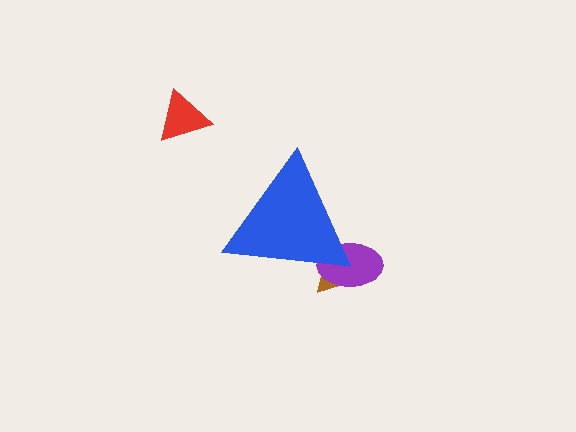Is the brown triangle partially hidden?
Yes, the brown triangle is partially hidden behind the blue triangle.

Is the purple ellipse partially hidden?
Yes, the purple ellipse is partially hidden behind the blue triangle.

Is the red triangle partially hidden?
No, the red triangle is fully visible.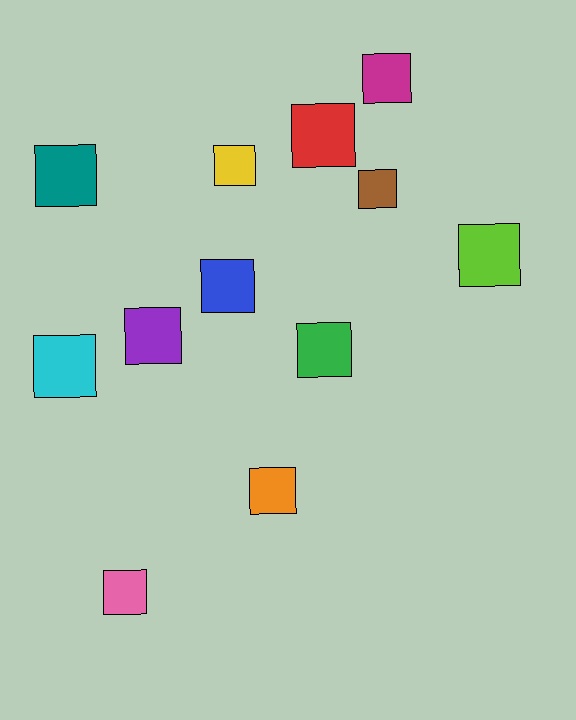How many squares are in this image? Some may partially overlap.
There are 12 squares.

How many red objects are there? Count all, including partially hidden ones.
There is 1 red object.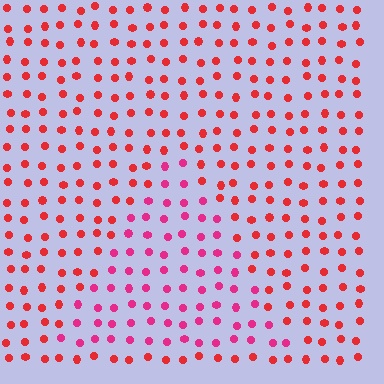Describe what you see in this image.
The image is filled with small red elements in a uniform arrangement. A triangle-shaped region is visible where the elements are tinted to a slightly different hue, forming a subtle color boundary.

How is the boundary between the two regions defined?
The boundary is defined purely by a slight shift in hue (about 29 degrees). Spacing, size, and orientation are identical on both sides.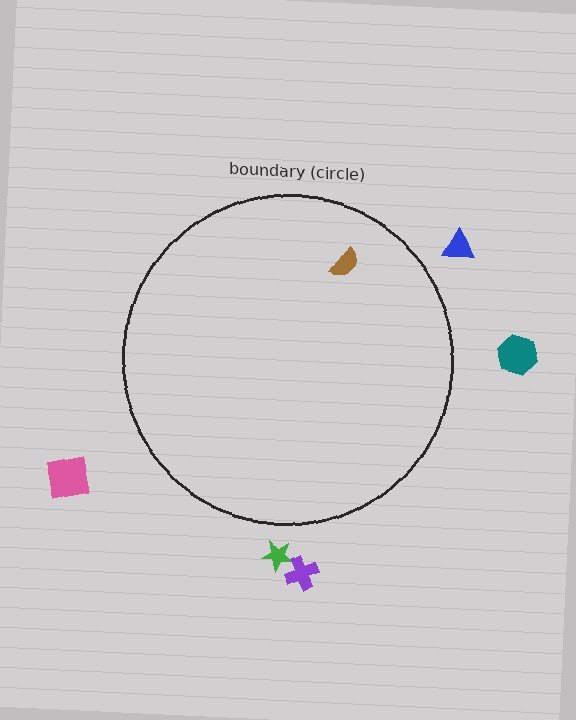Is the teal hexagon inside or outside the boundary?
Outside.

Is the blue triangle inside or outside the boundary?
Outside.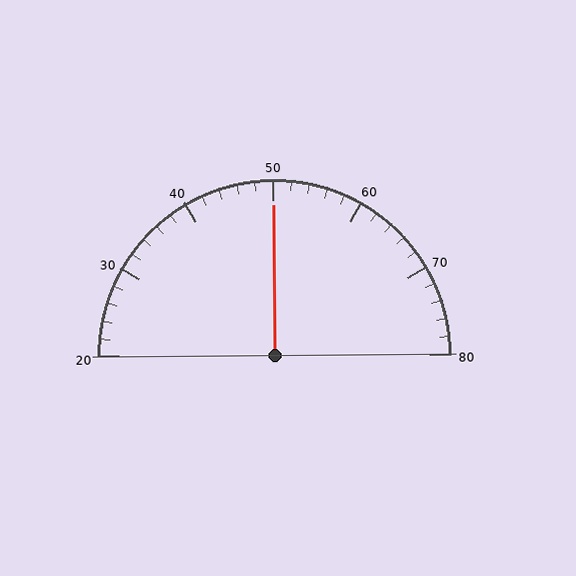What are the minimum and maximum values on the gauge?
The gauge ranges from 20 to 80.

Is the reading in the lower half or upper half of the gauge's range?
The reading is in the upper half of the range (20 to 80).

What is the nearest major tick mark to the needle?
The nearest major tick mark is 50.